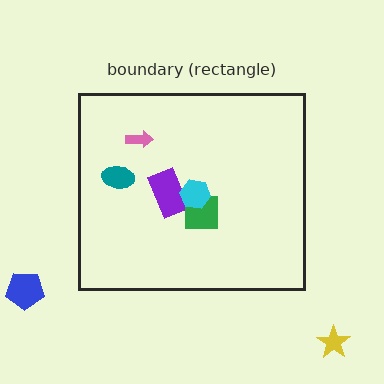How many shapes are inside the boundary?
5 inside, 2 outside.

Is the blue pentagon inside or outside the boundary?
Outside.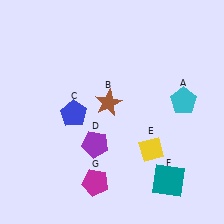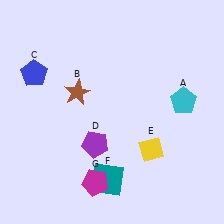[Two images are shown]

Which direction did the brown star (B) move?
The brown star (B) moved left.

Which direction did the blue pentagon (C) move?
The blue pentagon (C) moved up.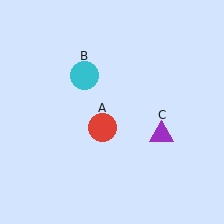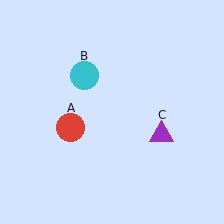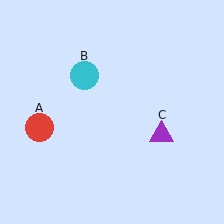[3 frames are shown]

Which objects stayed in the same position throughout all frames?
Cyan circle (object B) and purple triangle (object C) remained stationary.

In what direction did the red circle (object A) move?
The red circle (object A) moved left.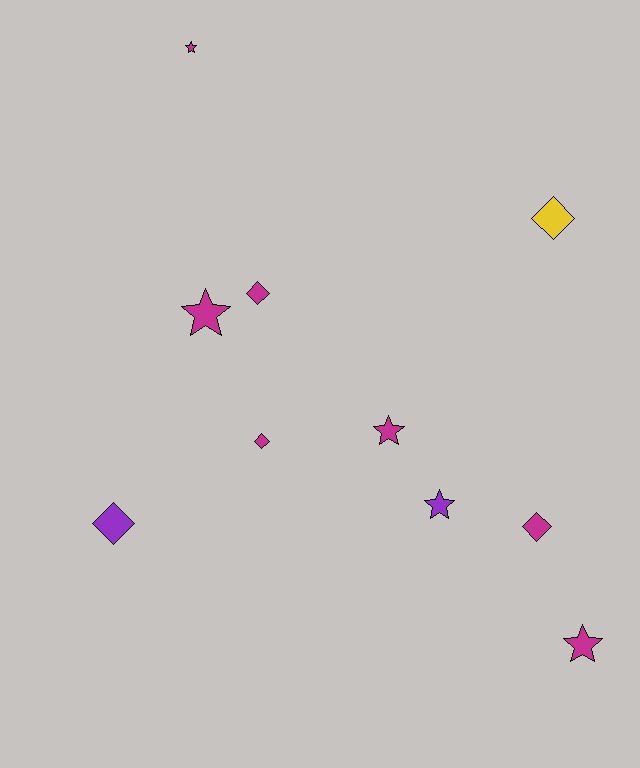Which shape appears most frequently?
Star, with 5 objects.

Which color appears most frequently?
Magenta, with 7 objects.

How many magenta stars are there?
There are 4 magenta stars.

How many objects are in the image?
There are 10 objects.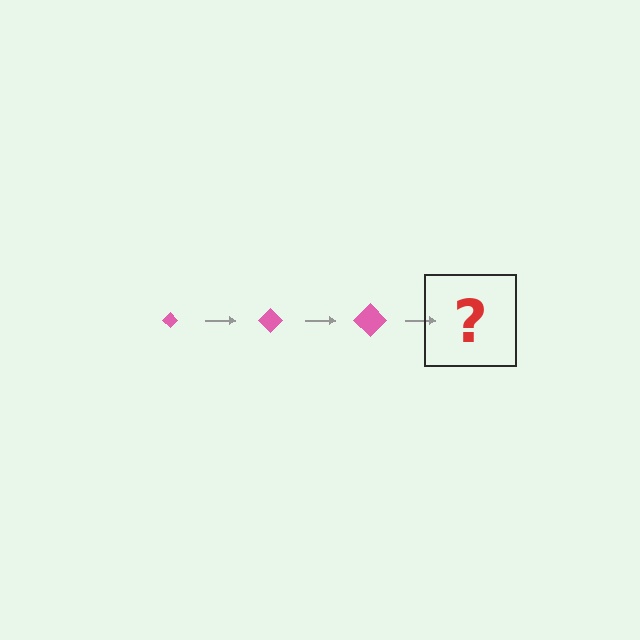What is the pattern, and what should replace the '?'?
The pattern is that the diamond gets progressively larger each step. The '?' should be a pink diamond, larger than the previous one.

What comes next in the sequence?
The next element should be a pink diamond, larger than the previous one.